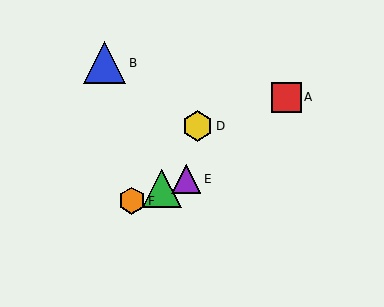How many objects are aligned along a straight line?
3 objects (C, E, F) are aligned along a straight line.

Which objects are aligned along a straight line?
Objects C, E, F are aligned along a straight line.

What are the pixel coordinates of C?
Object C is at (162, 189).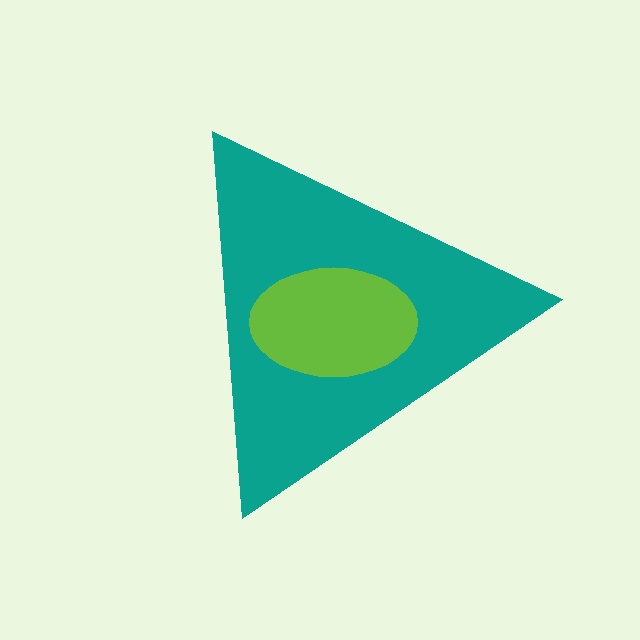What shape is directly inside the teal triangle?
The lime ellipse.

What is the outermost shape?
The teal triangle.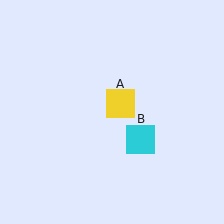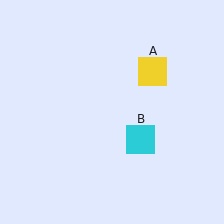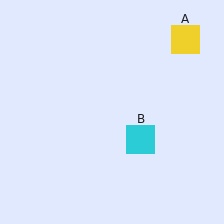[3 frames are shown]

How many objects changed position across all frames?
1 object changed position: yellow square (object A).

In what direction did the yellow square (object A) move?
The yellow square (object A) moved up and to the right.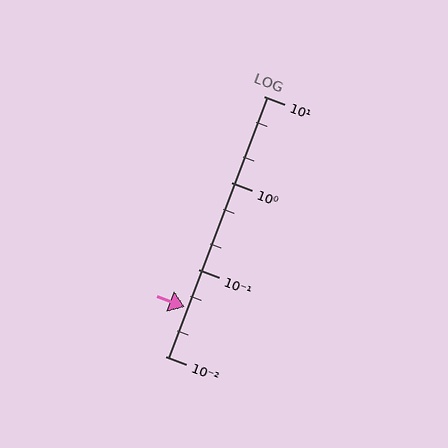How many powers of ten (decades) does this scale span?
The scale spans 3 decades, from 0.01 to 10.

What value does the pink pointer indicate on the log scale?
The pointer indicates approximately 0.037.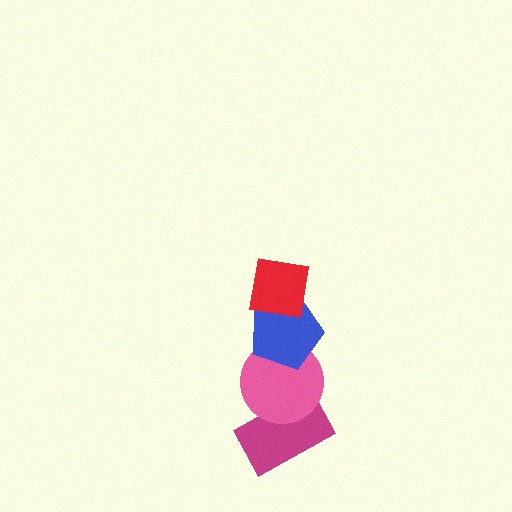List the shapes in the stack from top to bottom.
From top to bottom: the red square, the blue pentagon, the pink circle, the magenta rectangle.